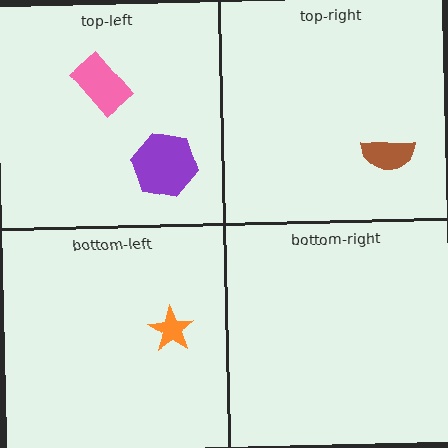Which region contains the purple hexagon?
The top-left region.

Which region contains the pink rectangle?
The top-left region.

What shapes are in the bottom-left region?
The orange star.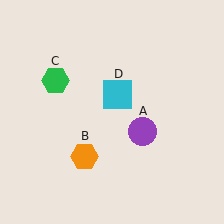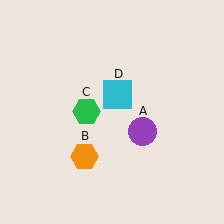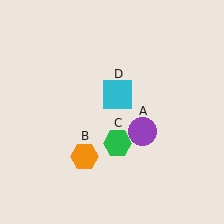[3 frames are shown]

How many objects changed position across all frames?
1 object changed position: green hexagon (object C).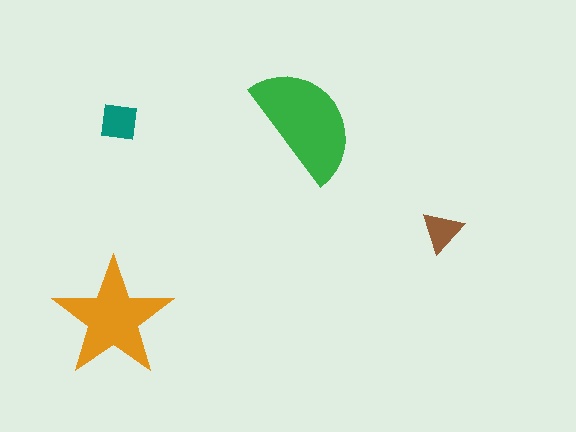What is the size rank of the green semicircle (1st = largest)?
1st.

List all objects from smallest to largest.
The brown triangle, the teal square, the orange star, the green semicircle.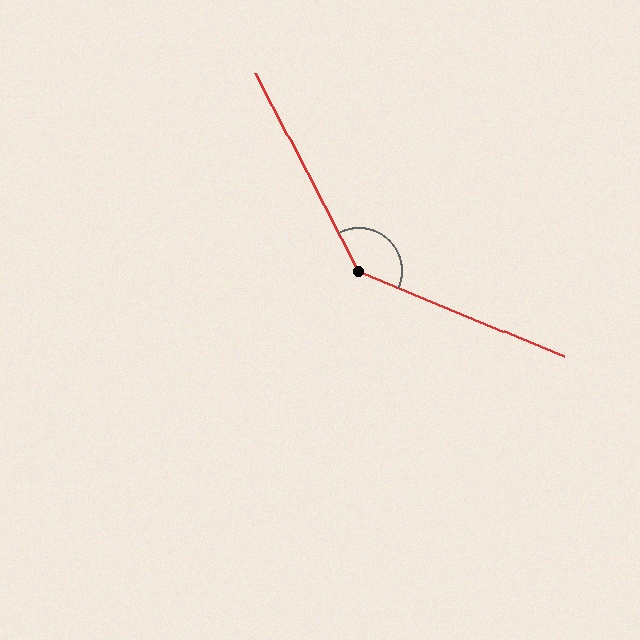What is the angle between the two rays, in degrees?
Approximately 140 degrees.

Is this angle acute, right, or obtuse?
It is obtuse.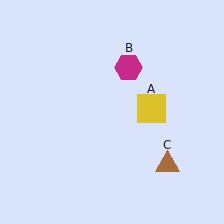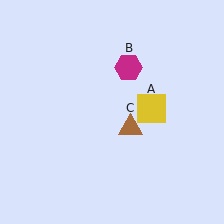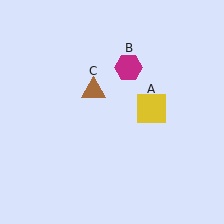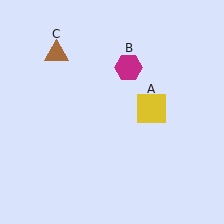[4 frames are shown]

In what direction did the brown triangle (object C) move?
The brown triangle (object C) moved up and to the left.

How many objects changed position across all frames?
1 object changed position: brown triangle (object C).